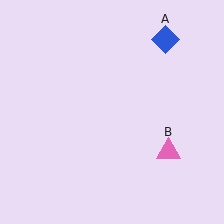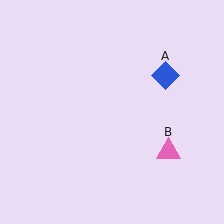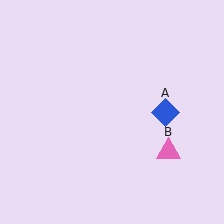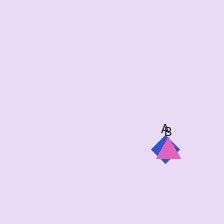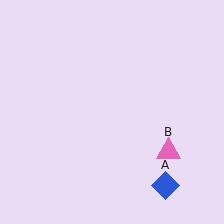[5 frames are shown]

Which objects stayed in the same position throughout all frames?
Pink triangle (object B) remained stationary.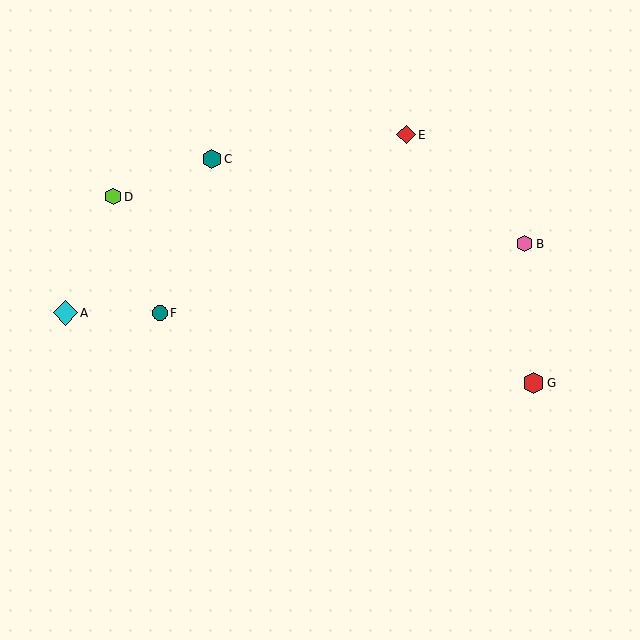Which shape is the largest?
The cyan diamond (labeled A) is the largest.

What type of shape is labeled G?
Shape G is a red hexagon.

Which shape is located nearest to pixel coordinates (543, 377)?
The red hexagon (labeled G) at (533, 383) is nearest to that location.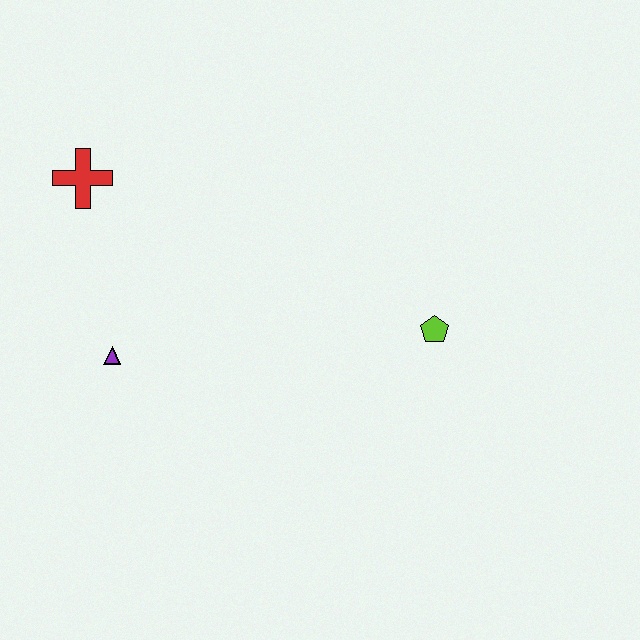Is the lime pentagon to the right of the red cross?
Yes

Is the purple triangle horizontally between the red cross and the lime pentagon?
Yes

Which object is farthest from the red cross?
The lime pentagon is farthest from the red cross.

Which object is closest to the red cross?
The purple triangle is closest to the red cross.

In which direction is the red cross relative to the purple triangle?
The red cross is above the purple triangle.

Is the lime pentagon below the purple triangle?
No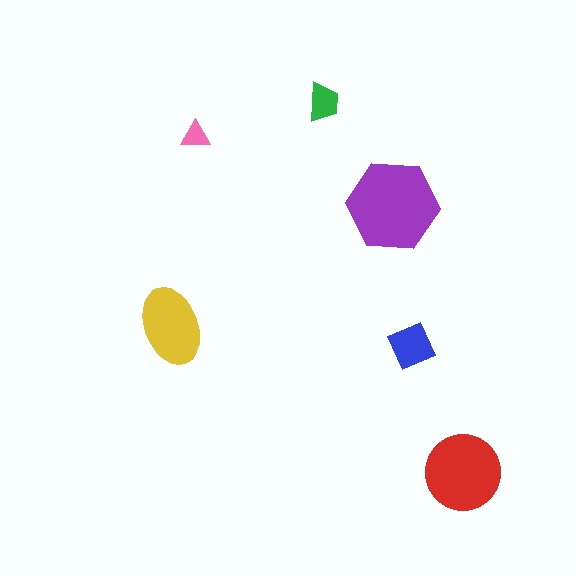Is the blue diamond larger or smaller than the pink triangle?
Larger.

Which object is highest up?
The green trapezoid is topmost.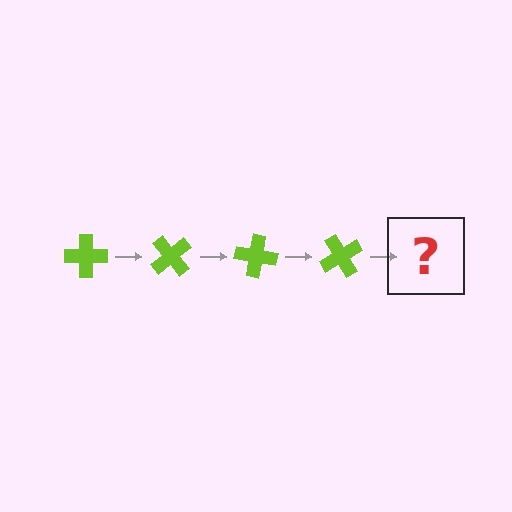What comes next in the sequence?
The next element should be a lime cross rotated 200 degrees.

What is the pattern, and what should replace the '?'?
The pattern is that the cross rotates 50 degrees each step. The '?' should be a lime cross rotated 200 degrees.